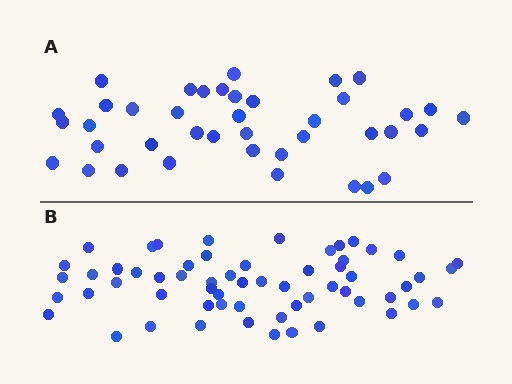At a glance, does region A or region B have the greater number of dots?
Region B (the bottom region) has more dots.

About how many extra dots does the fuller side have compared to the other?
Region B has approximately 20 more dots than region A.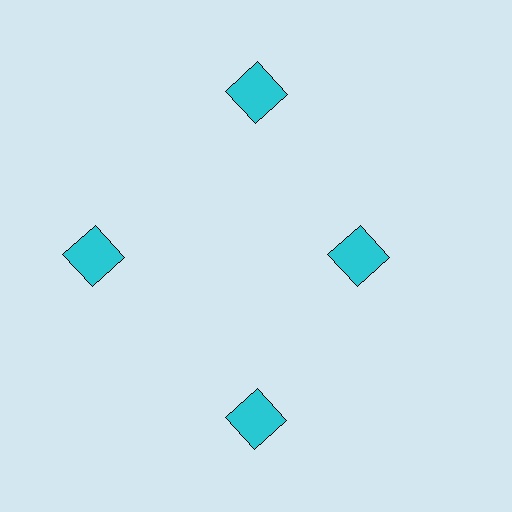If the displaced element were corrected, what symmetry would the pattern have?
It would have 4-fold rotational symmetry — the pattern would map onto itself every 90 degrees.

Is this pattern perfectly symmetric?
No. The 4 cyan squares are arranged in a ring, but one element near the 3 o'clock position is pulled inward toward the center, breaking the 4-fold rotational symmetry.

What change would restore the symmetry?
The symmetry would be restored by moving it outward, back onto the ring so that all 4 squares sit at equal angles and equal distance from the center.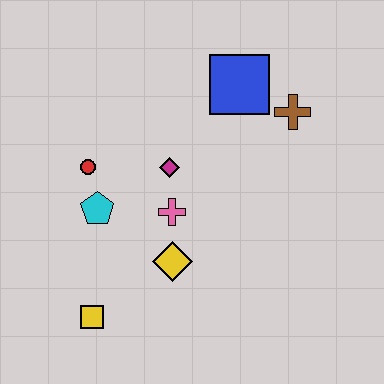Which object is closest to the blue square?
The brown cross is closest to the blue square.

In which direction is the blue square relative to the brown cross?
The blue square is to the left of the brown cross.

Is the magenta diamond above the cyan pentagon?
Yes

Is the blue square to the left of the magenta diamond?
No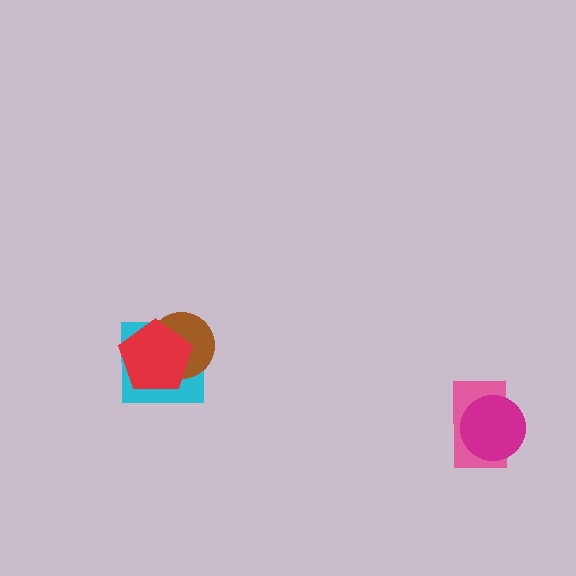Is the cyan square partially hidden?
Yes, it is partially covered by another shape.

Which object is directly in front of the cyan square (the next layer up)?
The brown circle is directly in front of the cyan square.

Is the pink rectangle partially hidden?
Yes, it is partially covered by another shape.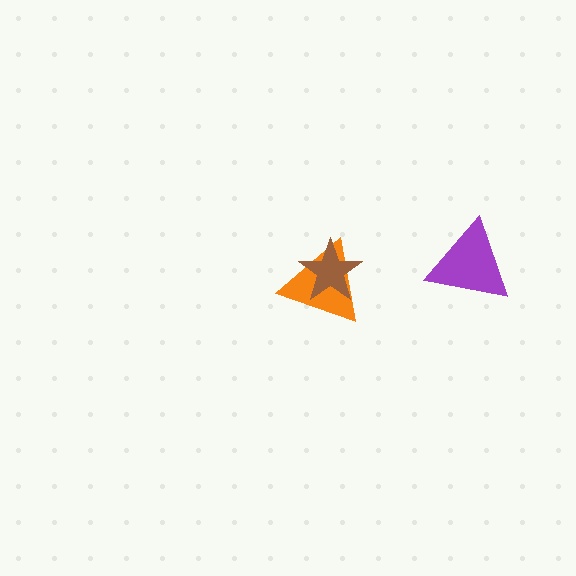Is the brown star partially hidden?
No, no other shape covers it.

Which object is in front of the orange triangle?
The brown star is in front of the orange triangle.